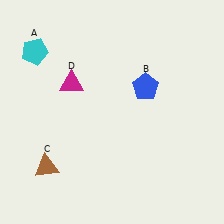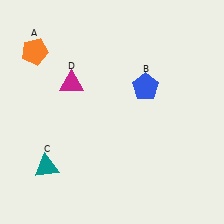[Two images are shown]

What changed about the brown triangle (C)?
In Image 1, C is brown. In Image 2, it changed to teal.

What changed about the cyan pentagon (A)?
In Image 1, A is cyan. In Image 2, it changed to orange.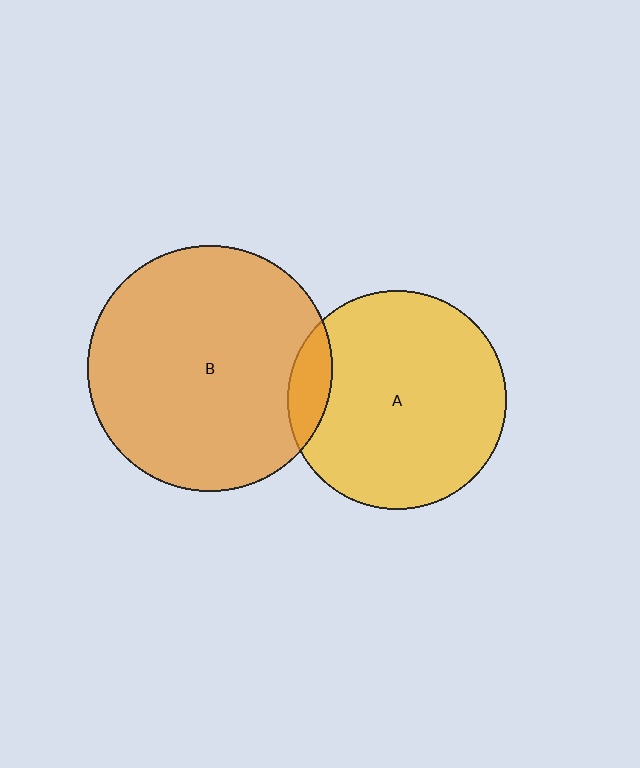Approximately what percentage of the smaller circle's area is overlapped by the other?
Approximately 10%.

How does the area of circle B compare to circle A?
Approximately 1.3 times.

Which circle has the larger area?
Circle B (orange).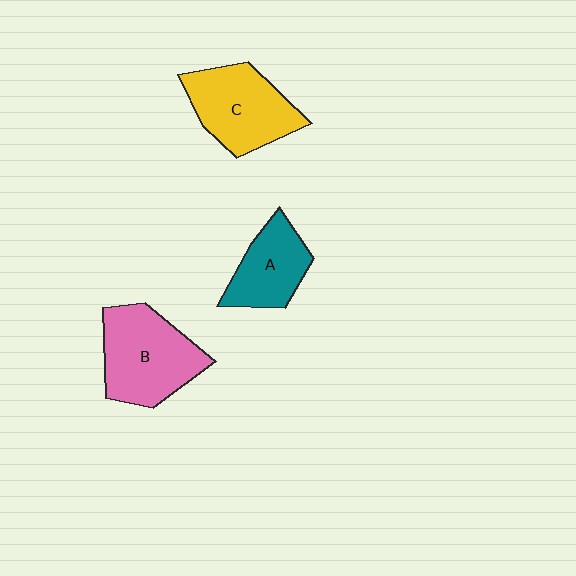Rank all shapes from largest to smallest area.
From largest to smallest: B (pink), C (yellow), A (teal).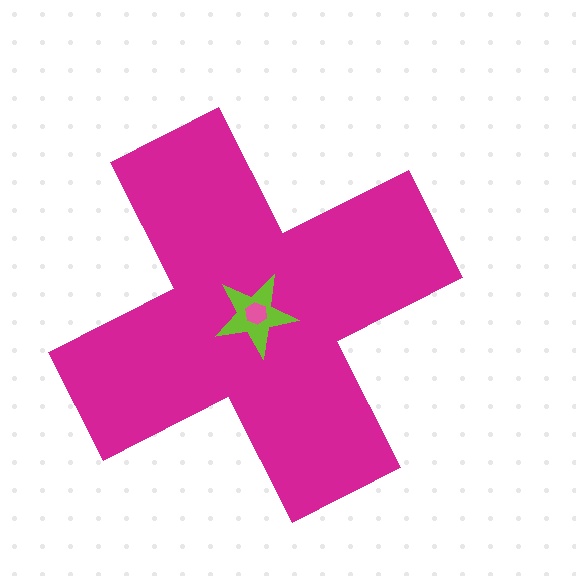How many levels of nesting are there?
3.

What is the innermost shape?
The pink hexagon.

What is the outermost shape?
The magenta cross.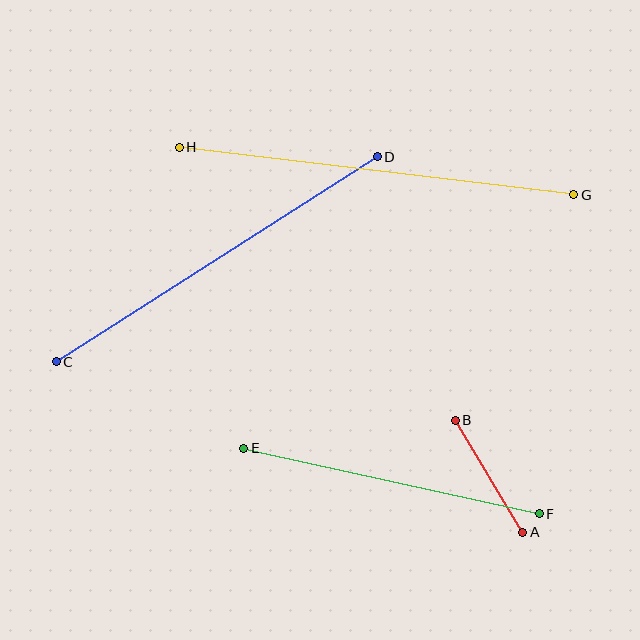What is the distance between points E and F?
The distance is approximately 303 pixels.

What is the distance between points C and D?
The distance is approximately 381 pixels.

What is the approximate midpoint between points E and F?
The midpoint is at approximately (391, 481) pixels.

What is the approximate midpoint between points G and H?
The midpoint is at approximately (376, 171) pixels.